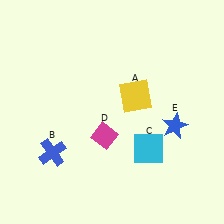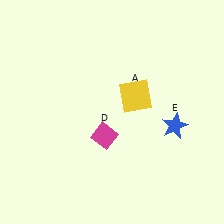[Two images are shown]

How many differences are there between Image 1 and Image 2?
There are 2 differences between the two images.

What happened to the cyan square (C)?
The cyan square (C) was removed in Image 2. It was in the bottom-right area of Image 1.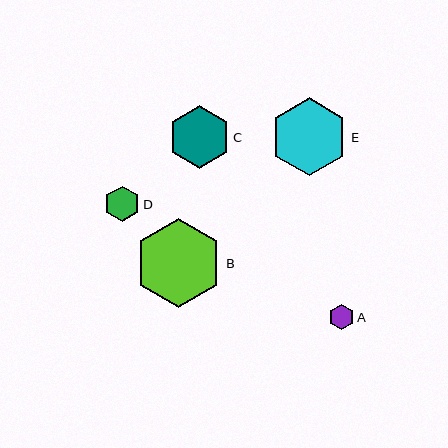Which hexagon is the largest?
Hexagon B is the largest with a size of approximately 88 pixels.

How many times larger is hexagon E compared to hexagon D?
Hexagon E is approximately 2.2 times the size of hexagon D.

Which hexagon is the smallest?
Hexagon A is the smallest with a size of approximately 26 pixels.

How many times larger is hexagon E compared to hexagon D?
Hexagon E is approximately 2.2 times the size of hexagon D.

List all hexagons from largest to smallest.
From largest to smallest: B, E, C, D, A.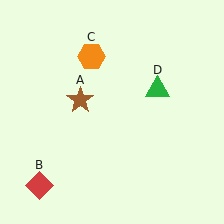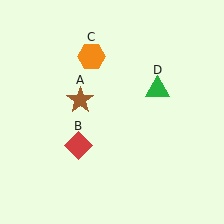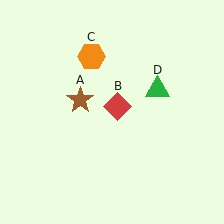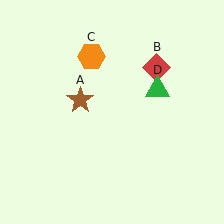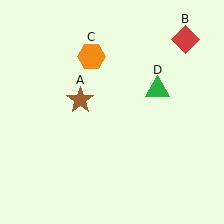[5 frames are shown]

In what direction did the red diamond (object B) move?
The red diamond (object B) moved up and to the right.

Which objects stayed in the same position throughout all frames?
Brown star (object A) and orange hexagon (object C) and green triangle (object D) remained stationary.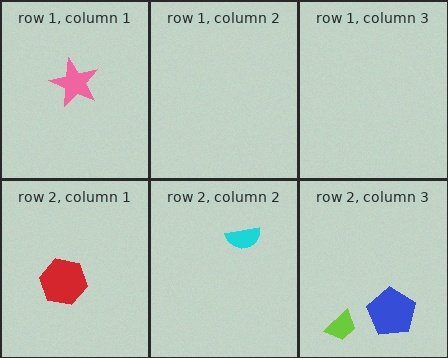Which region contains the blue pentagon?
The row 2, column 3 region.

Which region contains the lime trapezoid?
The row 2, column 3 region.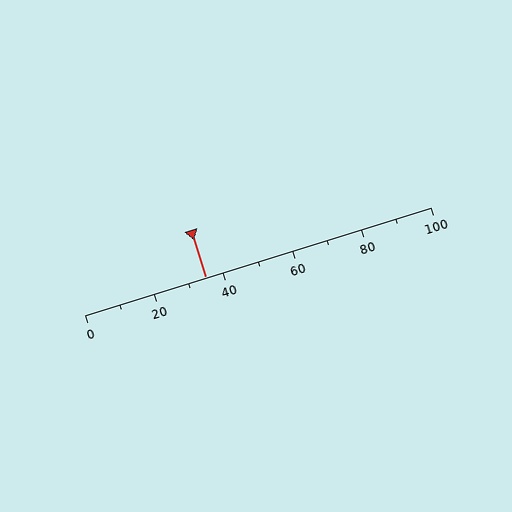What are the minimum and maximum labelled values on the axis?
The axis runs from 0 to 100.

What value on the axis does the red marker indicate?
The marker indicates approximately 35.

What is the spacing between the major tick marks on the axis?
The major ticks are spaced 20 apart.